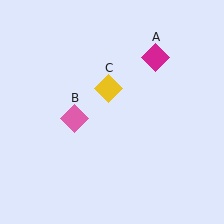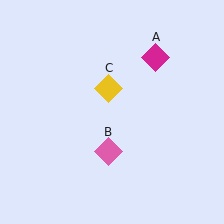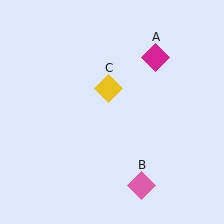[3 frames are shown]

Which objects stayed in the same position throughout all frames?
Magenta diamond (object A) and yellow diamond (object C) remained stationary.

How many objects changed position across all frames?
1 object changed position: pink diamond (object B).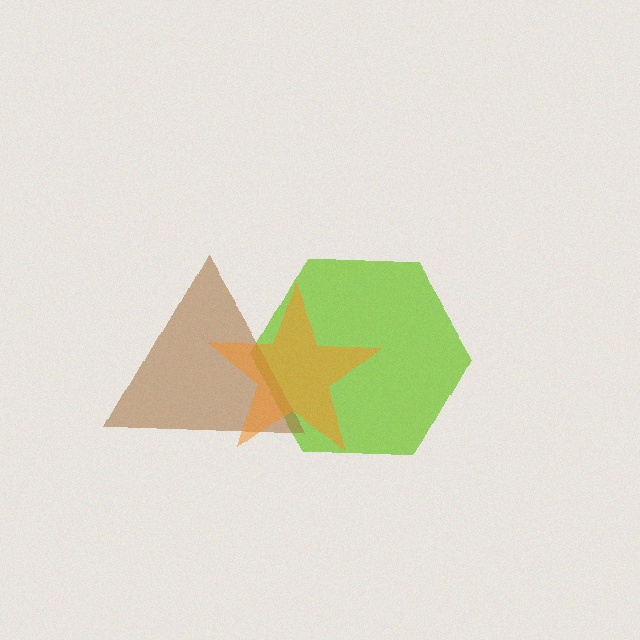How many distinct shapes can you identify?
There are 3 distinct shapes: a lime hexagon, a brown triangle, an orange star.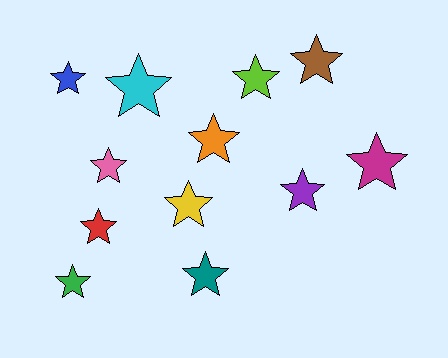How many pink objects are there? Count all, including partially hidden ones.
There is 1 pink object.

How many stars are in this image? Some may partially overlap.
There are 12 stars.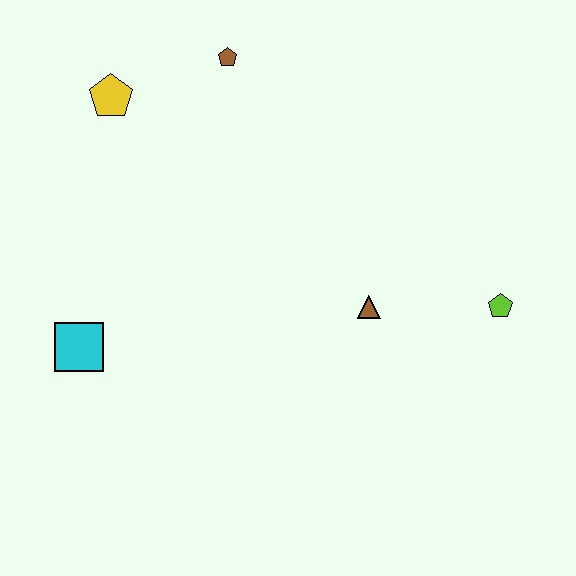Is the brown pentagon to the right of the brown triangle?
No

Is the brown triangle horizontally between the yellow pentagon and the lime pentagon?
Yes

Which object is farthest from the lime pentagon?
The yellow pentagon is farthest from the lime pentagon.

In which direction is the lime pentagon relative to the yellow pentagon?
The lime pentagon is to the right of the yellow pentagon.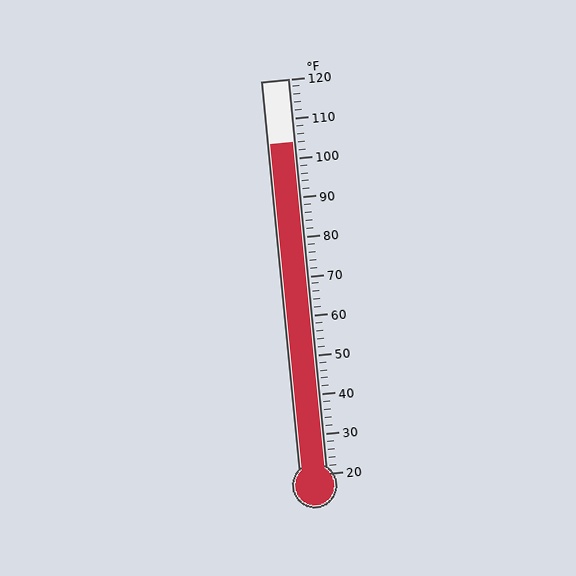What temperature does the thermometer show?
The thermometer shows approximately 104°F.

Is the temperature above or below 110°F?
The temperature is below 110°F.